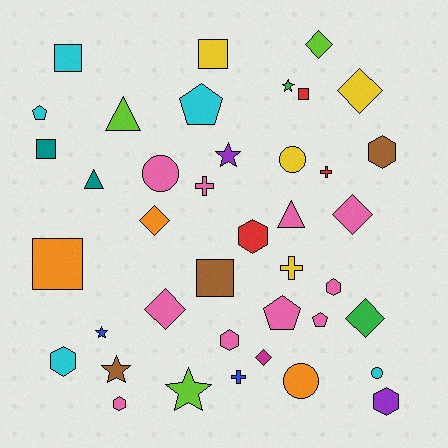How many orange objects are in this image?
There are 3 orange objects.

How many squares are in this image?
There are 6 squares.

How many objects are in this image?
There are 40 objects.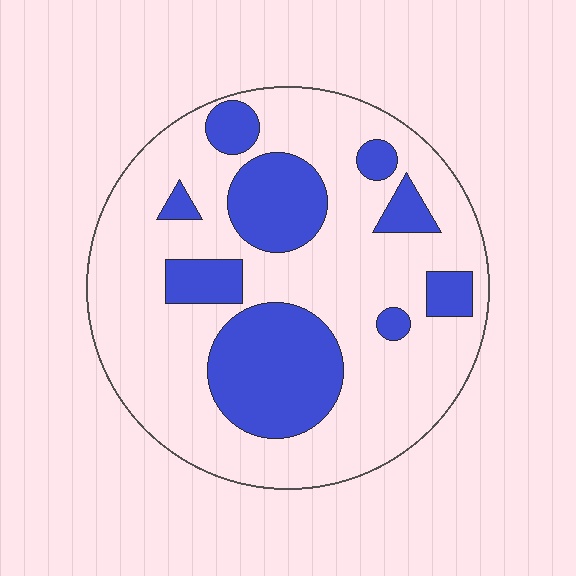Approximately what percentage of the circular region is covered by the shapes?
Approximately 30%.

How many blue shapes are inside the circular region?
9.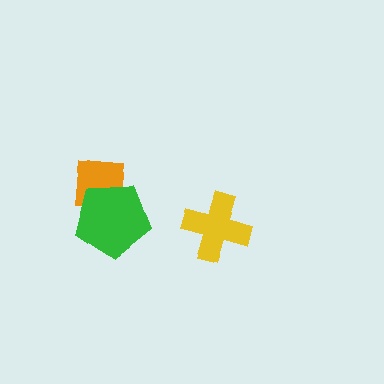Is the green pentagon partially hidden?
No, no other shape covers it.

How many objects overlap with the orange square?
1 object overlaps with the orange square.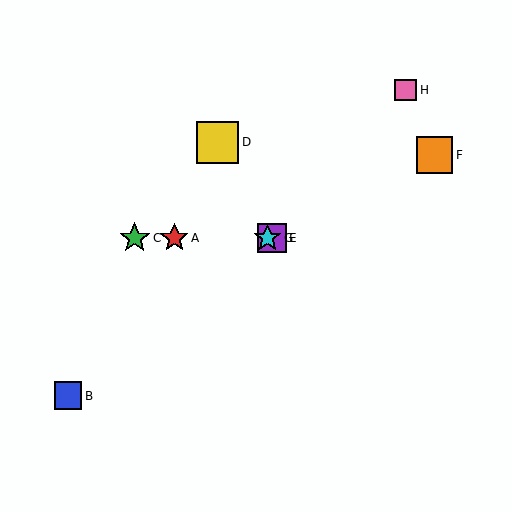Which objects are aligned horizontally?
Objects A, C, E, G are aligned horizontally.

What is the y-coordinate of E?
Object E is at y≈238.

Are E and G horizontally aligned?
Yes, both are at y≈238.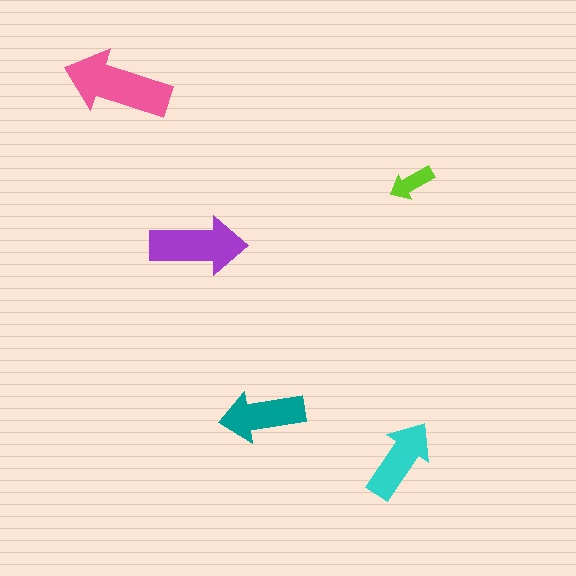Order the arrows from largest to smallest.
the pink one, the purple one, the teal one, the cyan one, the lime one.